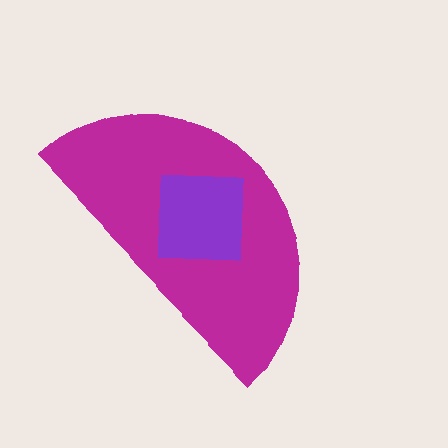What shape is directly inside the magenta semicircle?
The purple square.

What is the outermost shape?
The magenta semicircle.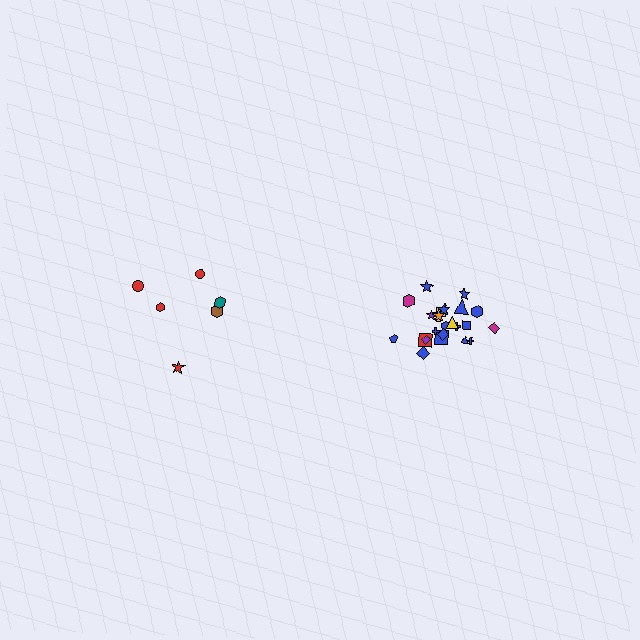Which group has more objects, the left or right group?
The right group.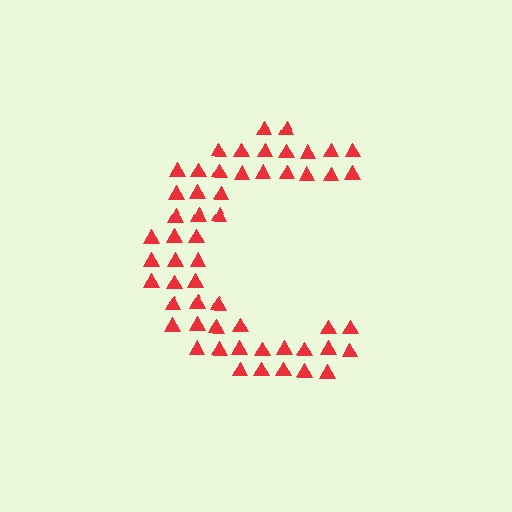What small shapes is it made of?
It is made of small triangles.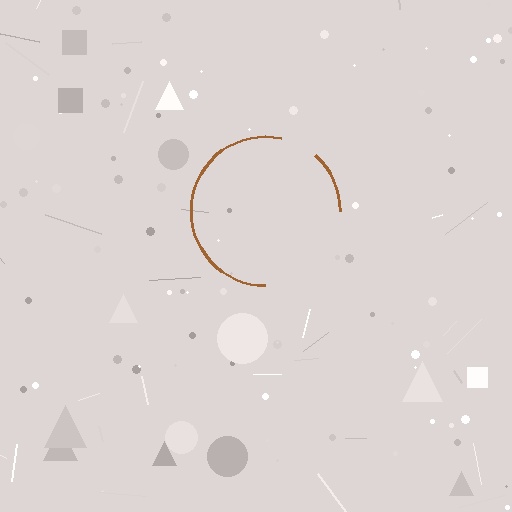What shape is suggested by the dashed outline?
The dashed outline suggests a circle.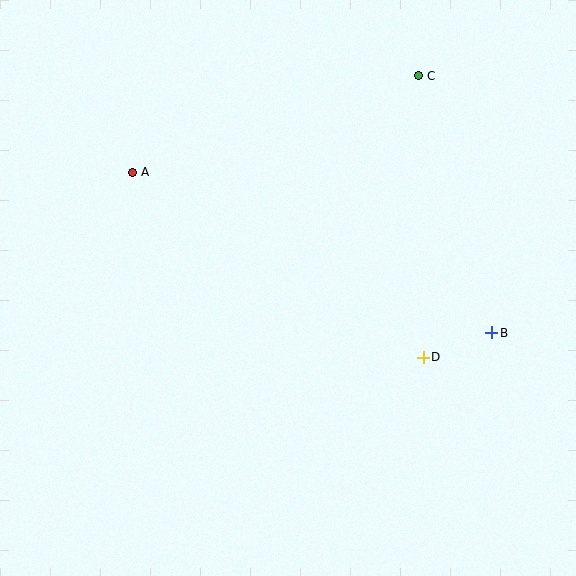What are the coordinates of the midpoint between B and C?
The midpoint between B and C is at (455, 204).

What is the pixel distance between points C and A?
The distance between C and A is 302 pixels.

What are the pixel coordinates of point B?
Point B is at (492, 333).